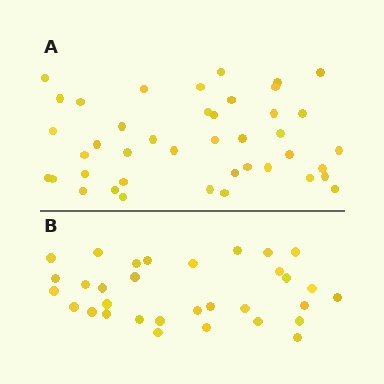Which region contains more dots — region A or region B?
Region A (the top region) has more dots.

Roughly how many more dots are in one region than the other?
Region A has roughly 10 or so more dots than region B.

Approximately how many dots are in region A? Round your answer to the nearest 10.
About 40 dots. (The exact count is 42, which rounds to 40.)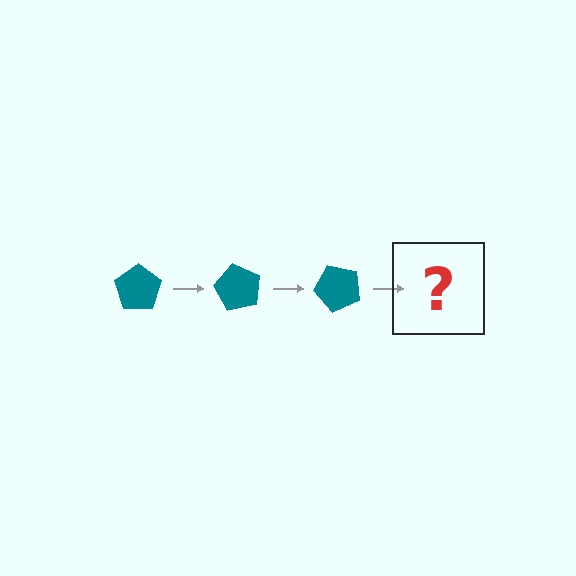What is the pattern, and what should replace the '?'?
The pattern is that the pentagon rotates 60 degrees each step. The '?' should be a teal pentagon rotated 180 degrees.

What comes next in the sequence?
The next element should be a teal pentagon rotated 180 degrees.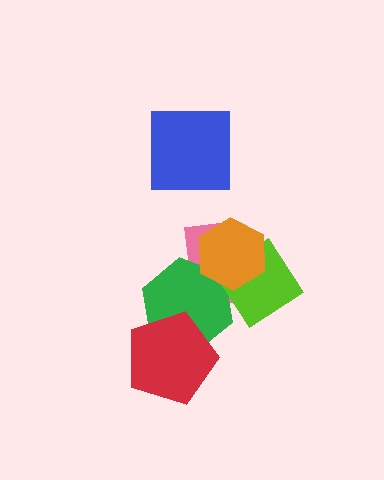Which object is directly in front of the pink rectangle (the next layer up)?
The green hexagon is directly in front of the pink rectangle.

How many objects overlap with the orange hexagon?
3 objects overlap with the orange hexagon.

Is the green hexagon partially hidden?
Yes, it is partially covered by another shape.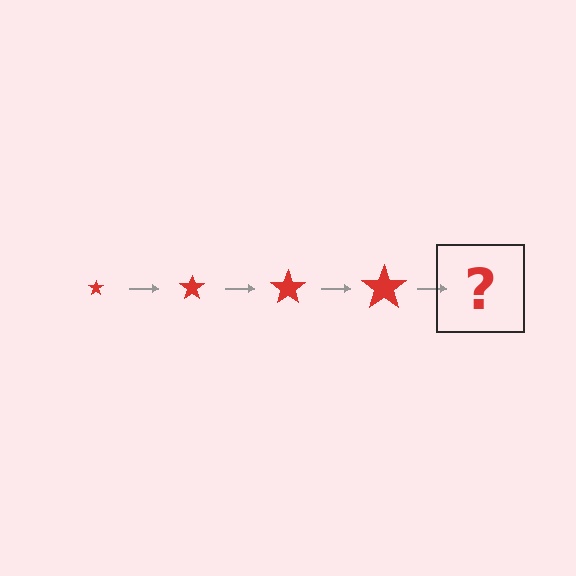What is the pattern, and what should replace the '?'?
The pattern is that the star gets progressively larger each step. The '?' should be a red star, larger than the previous one.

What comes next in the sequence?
The next element should be a red star, larger than the previous one.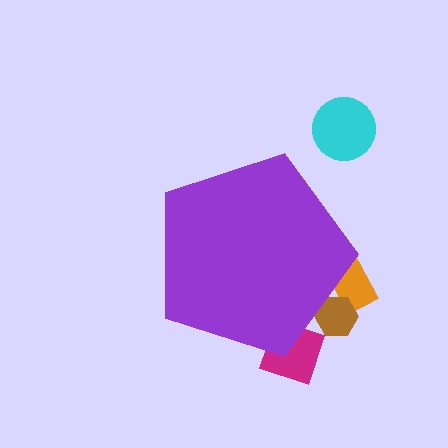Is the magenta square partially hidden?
Yes, the magenta square is partially hidden behind the purple pentagon.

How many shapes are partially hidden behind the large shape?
3 shapes are partially hidden.